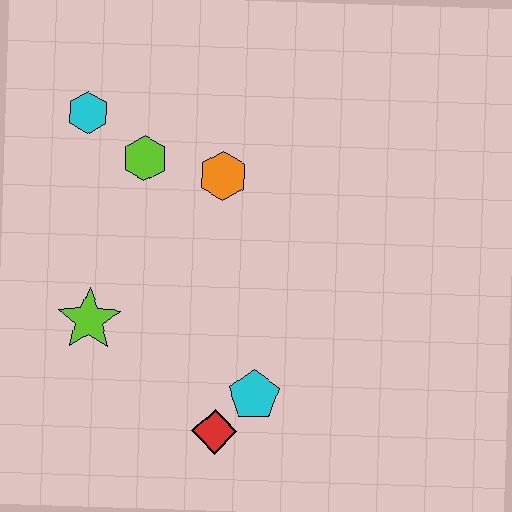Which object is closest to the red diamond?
The cyan pentagon is closest to the red diamond.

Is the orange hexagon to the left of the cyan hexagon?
No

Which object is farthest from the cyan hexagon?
The red diamond is farthest from the cyan hexagon.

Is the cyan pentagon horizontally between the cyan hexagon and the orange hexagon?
No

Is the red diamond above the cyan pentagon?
No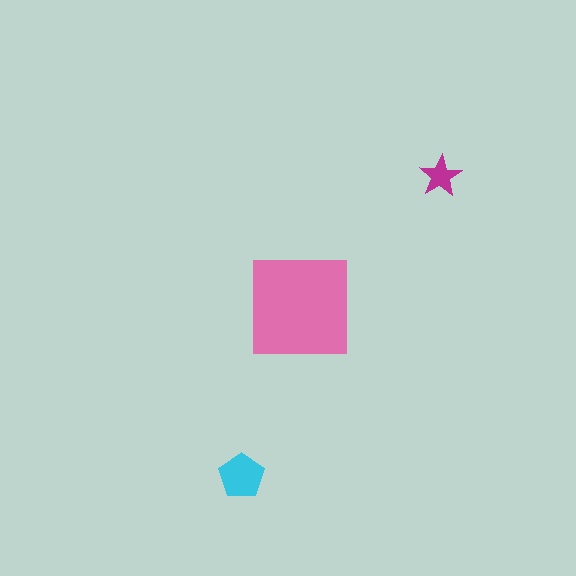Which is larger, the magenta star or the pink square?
The pink square.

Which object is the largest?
The pink square.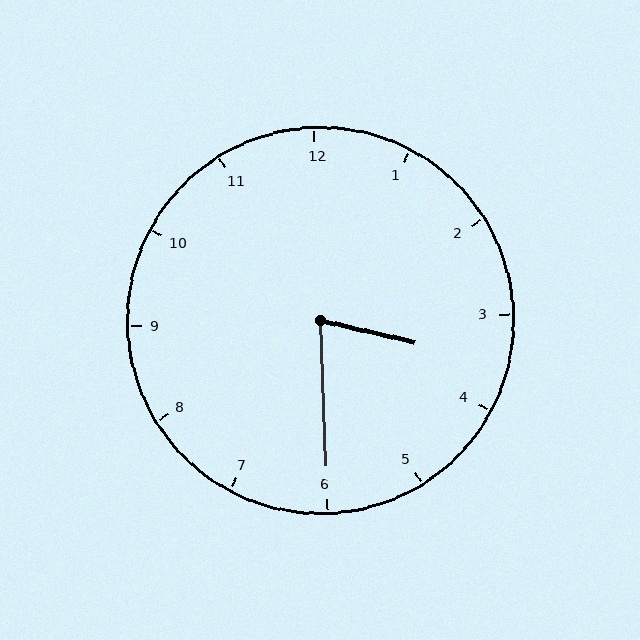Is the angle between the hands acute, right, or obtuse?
It is acute.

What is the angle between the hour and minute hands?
Approximately 75 degrees.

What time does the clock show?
3:30.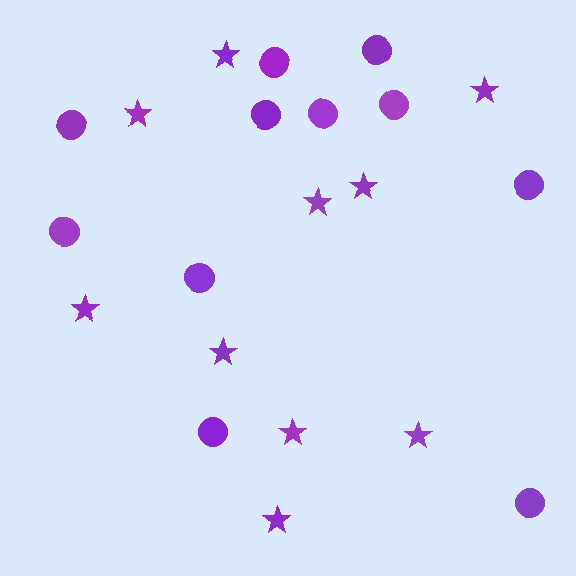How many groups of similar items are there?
There are 2 groups: one group of stars (10) and one group of circles (11).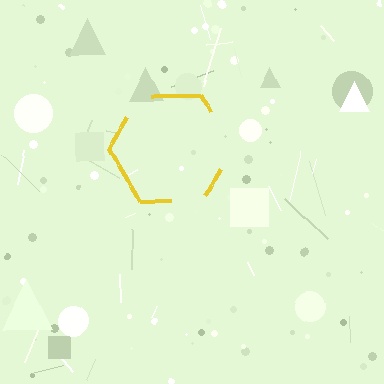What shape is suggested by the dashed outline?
The dashed outline suggests a hexagon.